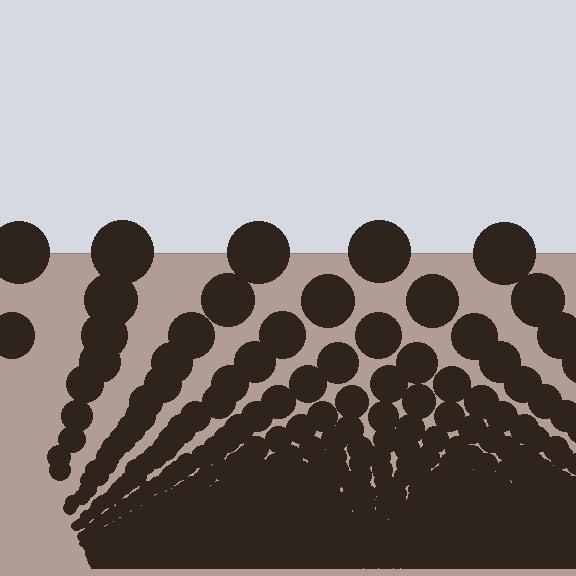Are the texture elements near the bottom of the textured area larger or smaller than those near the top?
Smaller. The gradient is inverted — elements near the bottom are smaller and denser.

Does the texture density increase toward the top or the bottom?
Density increases toward the bottom.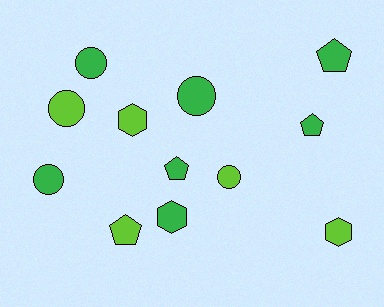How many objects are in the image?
There are 12 objects.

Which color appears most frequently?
Green, with 7 objects.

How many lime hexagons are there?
There are 2 lime hexagons.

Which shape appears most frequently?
Circle, with 5 objects.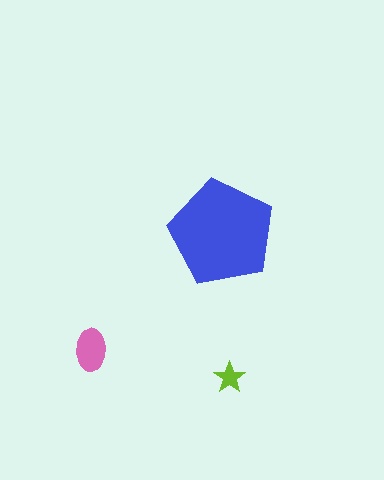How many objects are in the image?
There are 3 objects in the image.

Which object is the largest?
The blue pentagon.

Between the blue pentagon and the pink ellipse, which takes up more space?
The blue pentagon.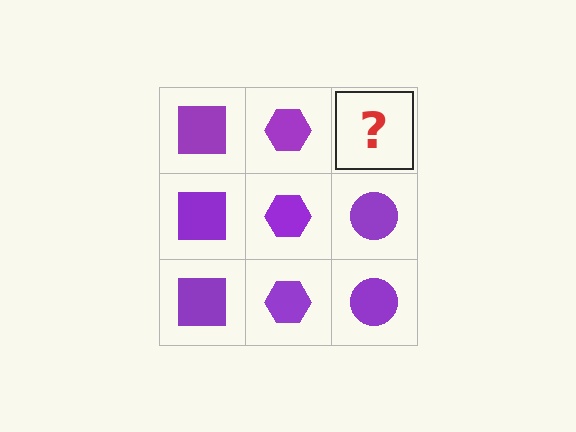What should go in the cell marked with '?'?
The missing cell should contain a purple circle.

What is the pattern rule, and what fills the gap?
The rule is that each column has a consistent shape. The gap should be filled with a purple circle.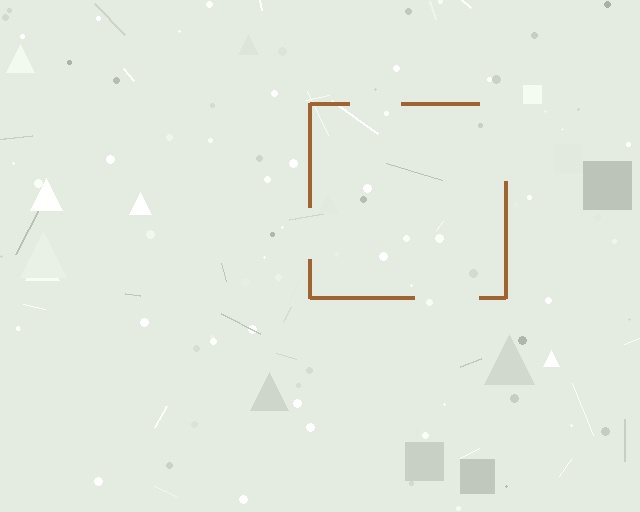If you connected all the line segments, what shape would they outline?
They would outline a square.